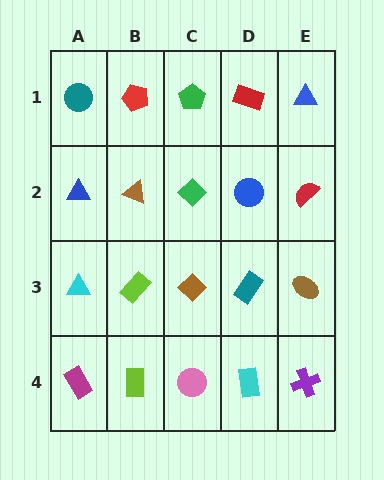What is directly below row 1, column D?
A blue circle.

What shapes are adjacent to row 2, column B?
A red pentagon (row 1, column B), a lime rectangle (row 3, column B), a blue triangle (row 2, column A), a green diamond (row 2, column C).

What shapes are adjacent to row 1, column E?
A red semicircle (row 2, column E), a red rectangle (row 1, column D).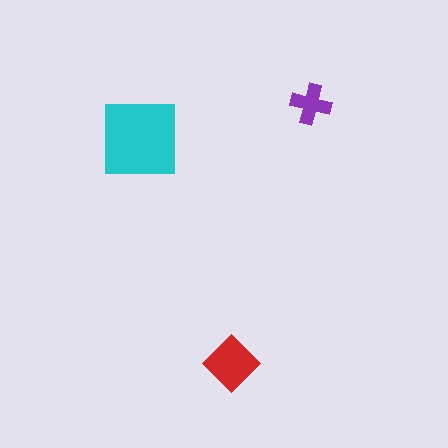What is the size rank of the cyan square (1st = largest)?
1st.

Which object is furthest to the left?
The cyan square is leftmost.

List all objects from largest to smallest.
The cyan square, the red diamond, the purple cross.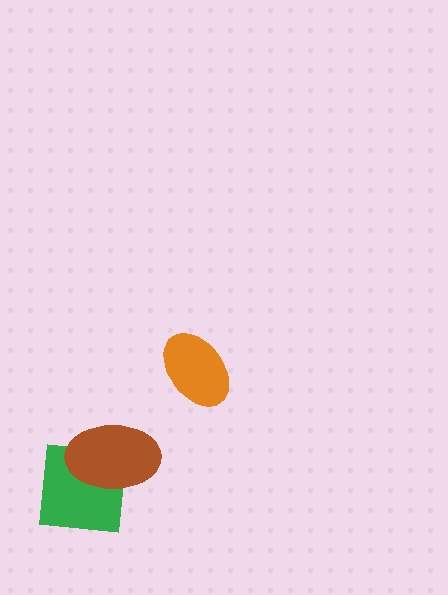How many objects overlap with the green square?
1 object overlaps with the green square.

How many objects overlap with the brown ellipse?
1 object overlaps with the brown ellipse.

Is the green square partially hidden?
Yes, it is partially covered by another shape.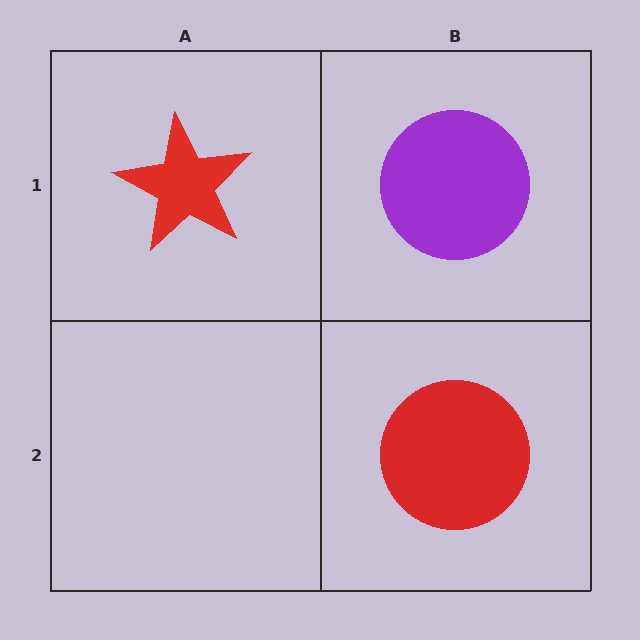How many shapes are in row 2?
1 shape.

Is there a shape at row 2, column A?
No, that cell is empty.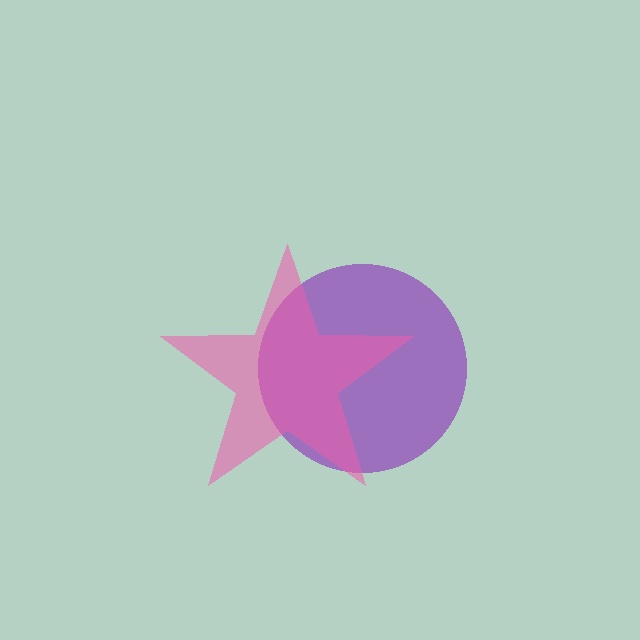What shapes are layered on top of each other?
The layered shapes are: a purple circle, a pink star.